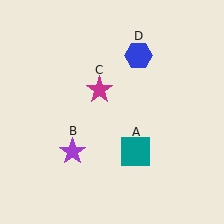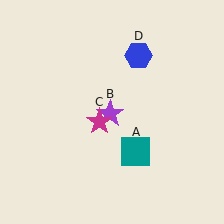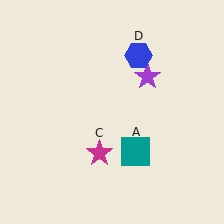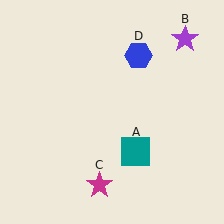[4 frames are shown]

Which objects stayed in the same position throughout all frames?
Teal square (object A) and blue hexagon (object D) remained stationary.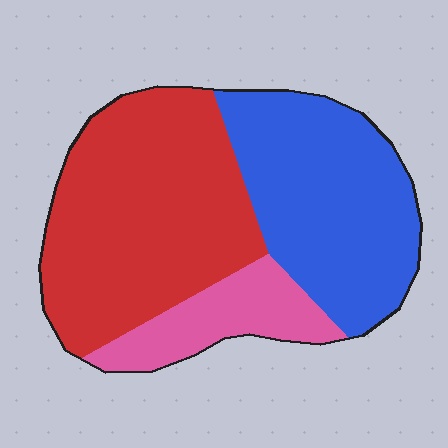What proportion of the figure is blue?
Blue takes up about three eighths (3/8) of the figure.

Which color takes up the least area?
Pink, at roughly 15%.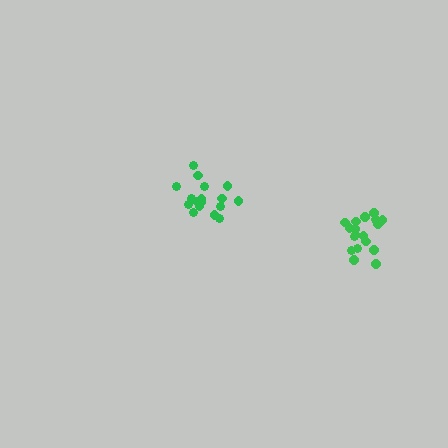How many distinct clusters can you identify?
There are 2 distinct clusters.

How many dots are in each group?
Group 1: 18 dots, Group 2: 17 dots (35 total).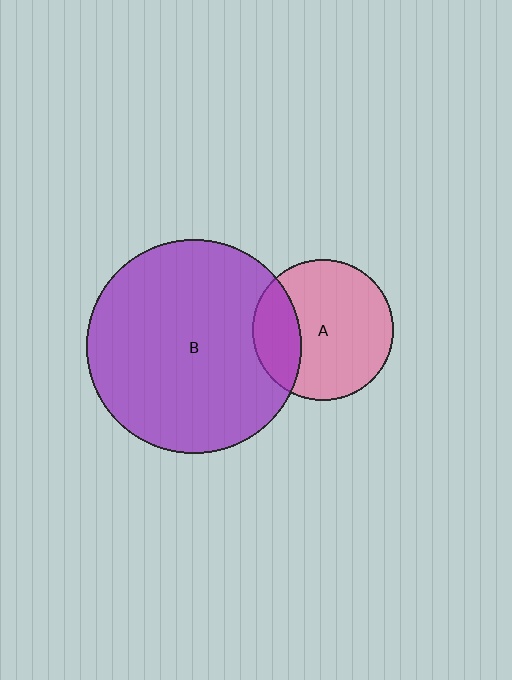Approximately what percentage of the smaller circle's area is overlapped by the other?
Approximately 25%.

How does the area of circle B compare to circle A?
Approximately 2.3 times.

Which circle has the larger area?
Circle B (purple).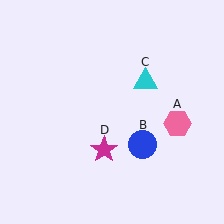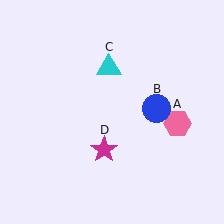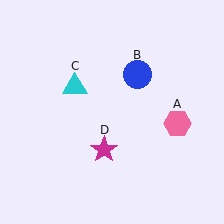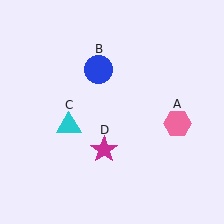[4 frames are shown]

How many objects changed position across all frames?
2 objects changed position: blue circle (object B), cyan triangle (object C).